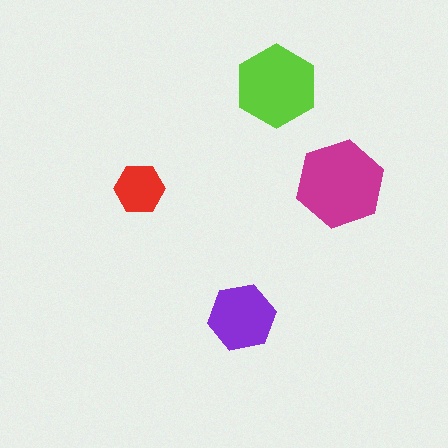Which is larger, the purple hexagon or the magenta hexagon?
The magenta one.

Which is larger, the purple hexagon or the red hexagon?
The purple one.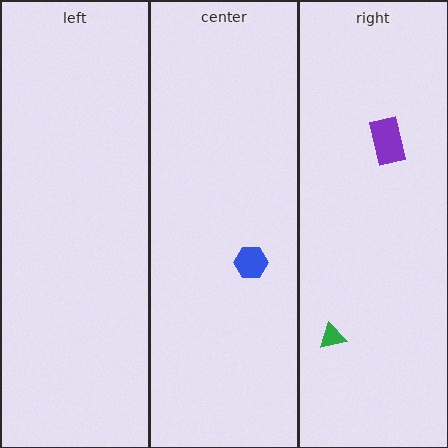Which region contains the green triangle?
The right region.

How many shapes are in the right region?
2.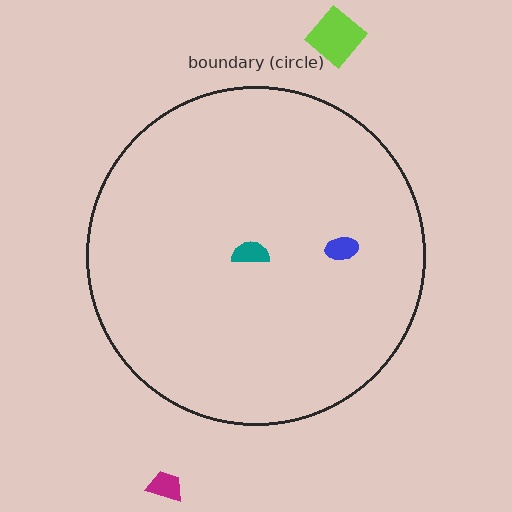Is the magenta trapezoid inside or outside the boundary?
Outside.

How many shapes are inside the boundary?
2 inside, 2 outside.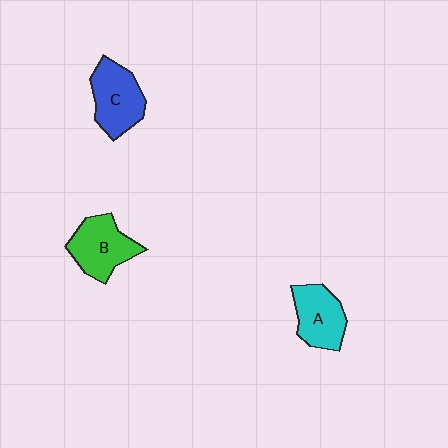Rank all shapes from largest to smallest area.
From largest to smallest: C (blue), B (green), A (cyan).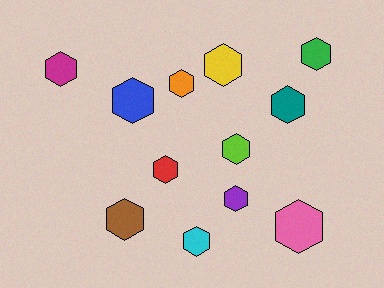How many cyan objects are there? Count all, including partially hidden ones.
There is 1 cyan object.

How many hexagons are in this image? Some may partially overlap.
There are 12 hexagons.